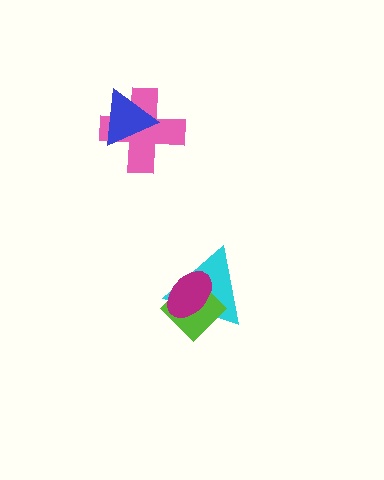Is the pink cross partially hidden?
Yes, it is partially covered by another shape.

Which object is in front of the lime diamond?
The magenta ellipse is in front of the lime diamond.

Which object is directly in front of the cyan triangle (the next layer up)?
The lime diamond is directly in front of the cyan triangle.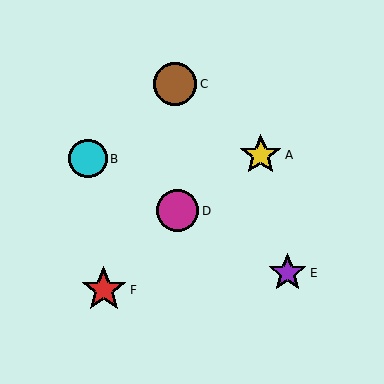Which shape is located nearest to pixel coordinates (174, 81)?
The brown circle (labeled C) at (175, 84) is nearest to that location.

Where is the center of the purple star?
The center of the purple star is at (288, 273).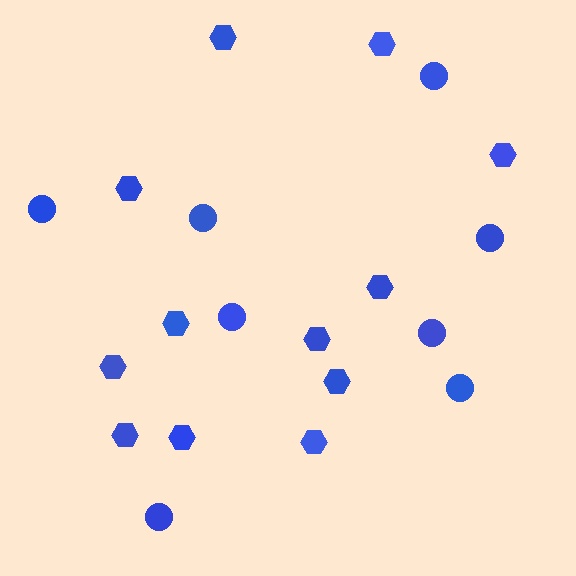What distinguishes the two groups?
There are 2 groups: one group of circles (8) and one group of hexagons (12).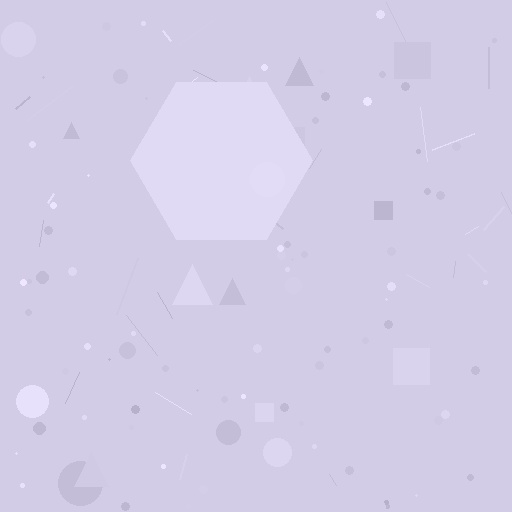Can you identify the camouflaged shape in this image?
The camouflaged shape is a hexagon.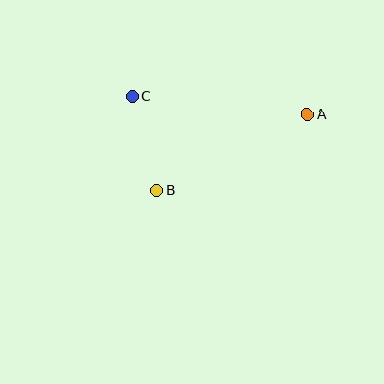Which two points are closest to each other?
Points B and C are closest to each other.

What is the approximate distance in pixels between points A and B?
The distance between A and B is approximately 169 pixels.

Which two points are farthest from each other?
Points A and C are farthest from each other.